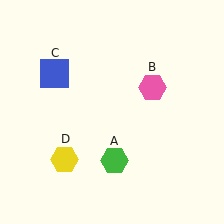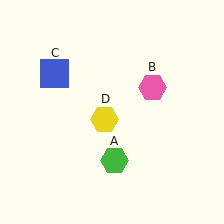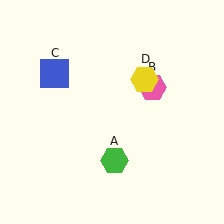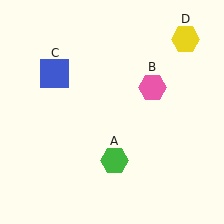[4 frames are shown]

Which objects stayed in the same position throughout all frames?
Green hexagon (object A) and pink hexagon (object B) and blue square (object C) remained stationary.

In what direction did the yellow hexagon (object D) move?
The yellow hexagon (object D) moved up and to the right.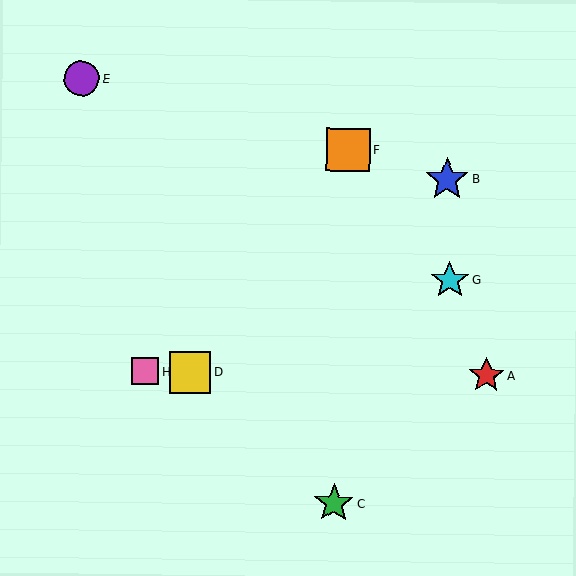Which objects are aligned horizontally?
Objects A, D, H are aligned horizontally.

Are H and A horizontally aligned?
Yes, both are at y≈371.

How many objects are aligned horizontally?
3 objects (A, D, H) are aligned horizontally.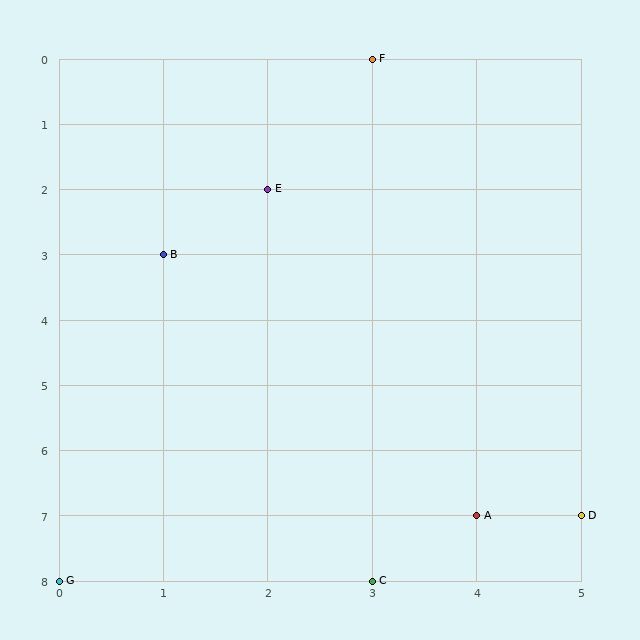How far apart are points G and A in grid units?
Points G and A are 4 columns and 1 row apart (about 4.1 grid units diagonally).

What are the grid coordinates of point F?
Point F is at grid coordinates (3, 0).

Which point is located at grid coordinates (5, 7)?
Point D is at (5, 7).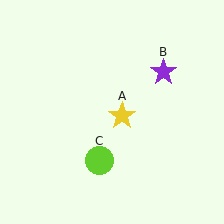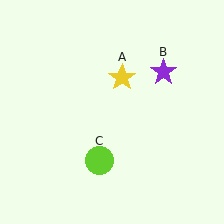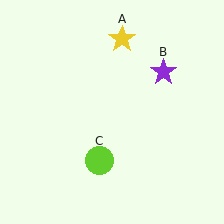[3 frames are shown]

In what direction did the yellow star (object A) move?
The yellow star (object A) moved up.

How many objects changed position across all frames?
1 object changed position: yellow star (object A).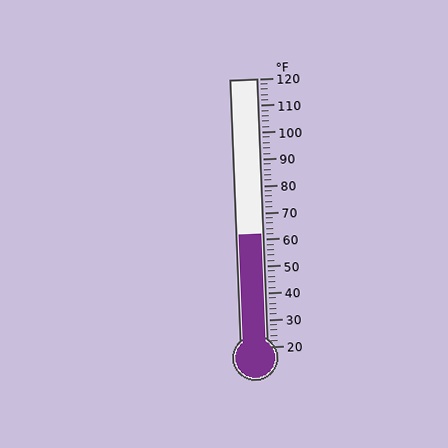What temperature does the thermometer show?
The thermometer shows approximately 62°F.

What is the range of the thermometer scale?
The thermometer scale ranges from 20°F to 120°F.